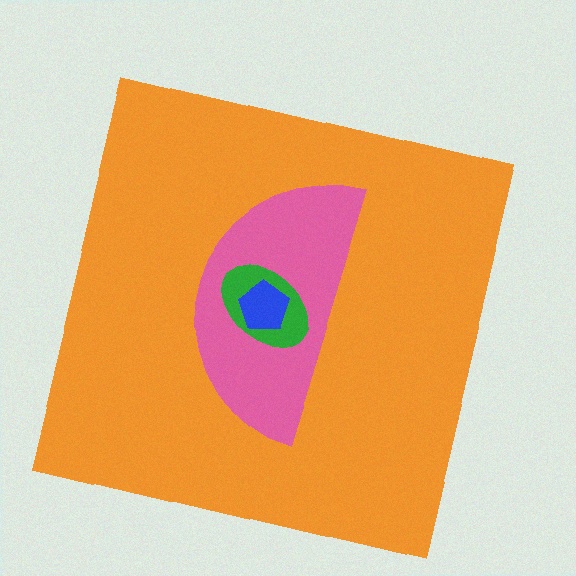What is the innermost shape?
The blue pentagon.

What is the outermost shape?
The orange square.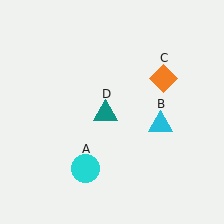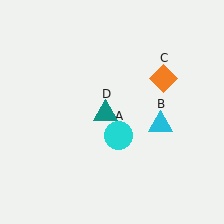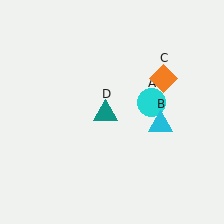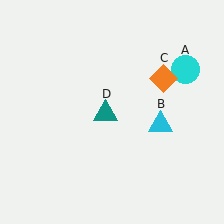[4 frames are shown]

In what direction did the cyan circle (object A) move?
The cyan circle (object A) moved up and to the right.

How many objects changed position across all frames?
1 object changed position: cyan circle (object A).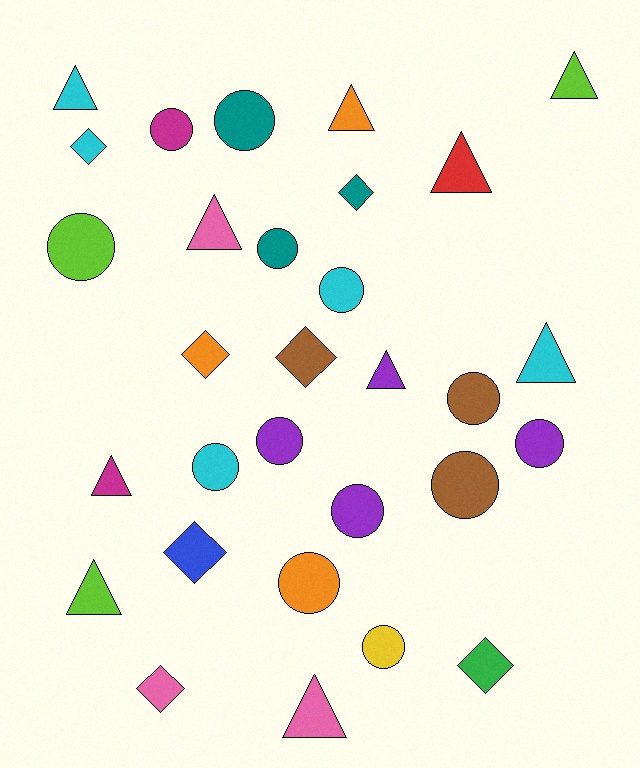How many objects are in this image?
There are 30 objects.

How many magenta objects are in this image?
There are 2 magenta objects.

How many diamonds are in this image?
There are 7 diamonds.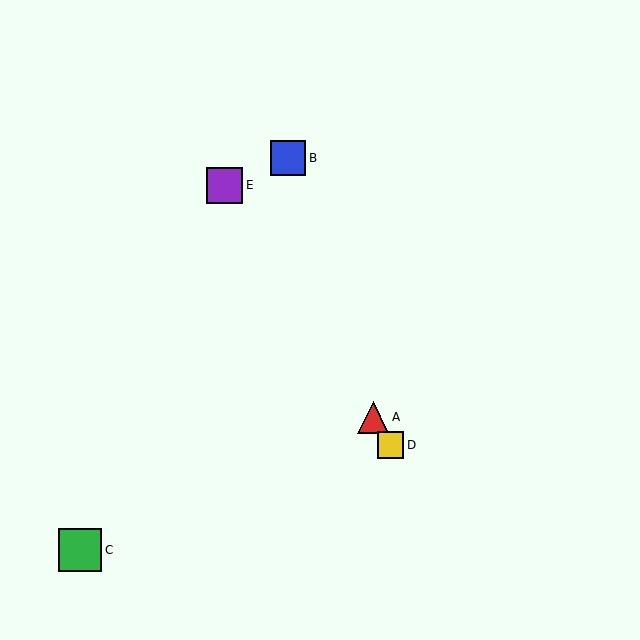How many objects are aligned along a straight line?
3 objects (A, D, E) are aligned along a straight line.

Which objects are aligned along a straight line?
Objects A, D, E are aligned along a straight line.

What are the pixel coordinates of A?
Object A is at (373, 417).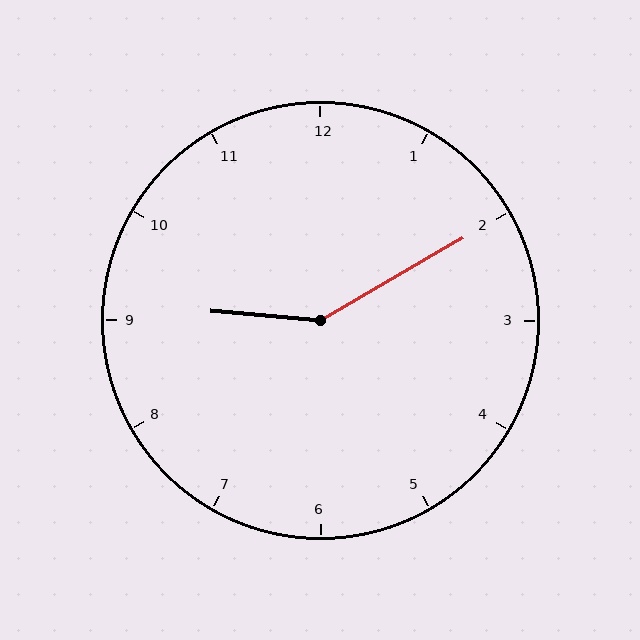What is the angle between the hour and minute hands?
Approximately 145 degrees.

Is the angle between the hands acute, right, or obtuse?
It is obtuse.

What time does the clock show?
9:10.